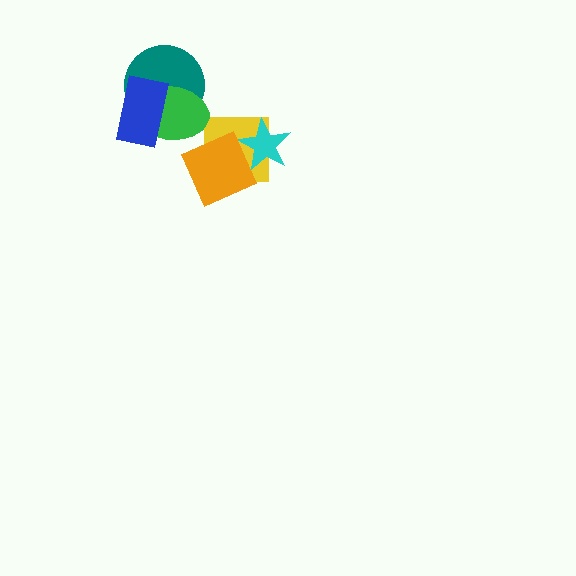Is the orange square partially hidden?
No, no other shape covers it.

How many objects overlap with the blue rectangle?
2 objects overlap with the blue rectangle.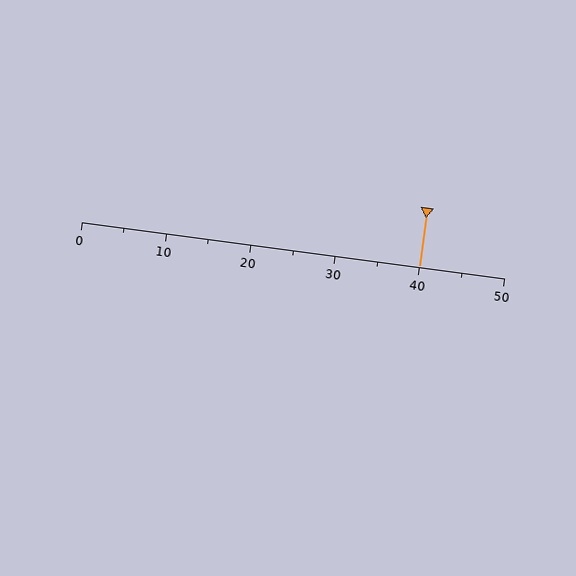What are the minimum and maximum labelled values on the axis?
The axis runs from 0 to 50.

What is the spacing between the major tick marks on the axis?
The major ticks are spaced 10 apart.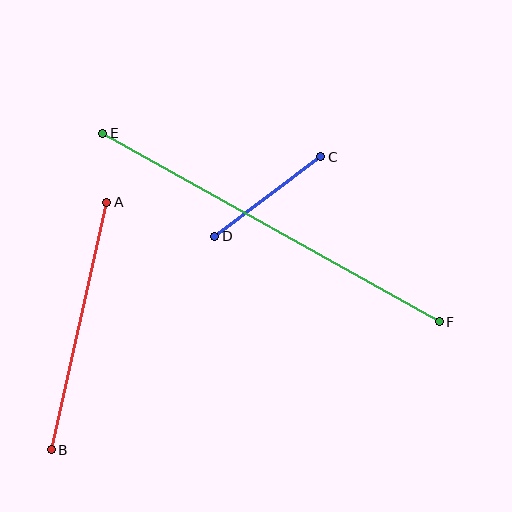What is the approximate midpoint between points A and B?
The midpoint is at approximately (79, 326) pixels.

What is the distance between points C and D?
The distance is approximately 133 pixels.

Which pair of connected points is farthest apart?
Points E and F are farthest apart.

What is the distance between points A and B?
The distance is approximately 254 pixels.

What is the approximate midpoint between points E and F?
The midpoint is at approximately (271, 227) pixels.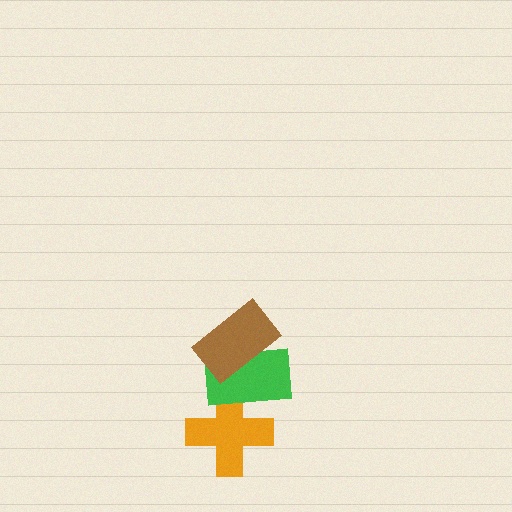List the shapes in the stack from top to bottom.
From top to bottom: the brown rectangle, the green rectangle, the orange cross.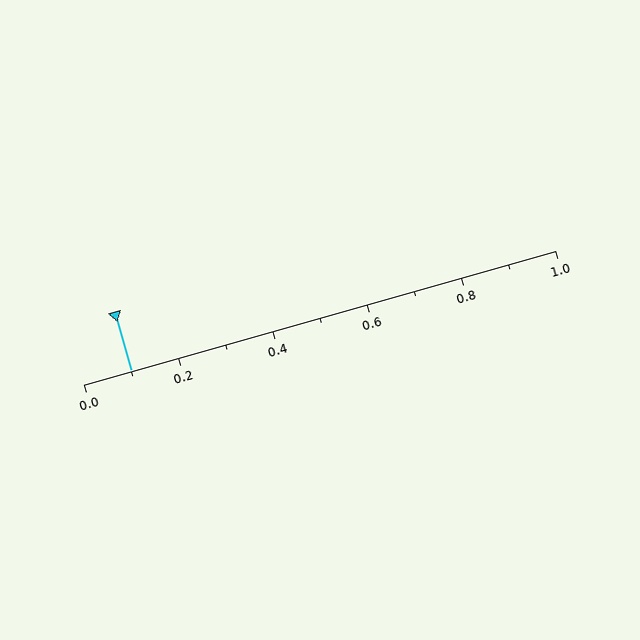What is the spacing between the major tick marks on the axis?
The major ticks are spaced 0.2 apart.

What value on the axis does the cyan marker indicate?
The marker indicates approximately 0.1.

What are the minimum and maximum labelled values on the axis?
The axis runs from 0.0 to 1.0.